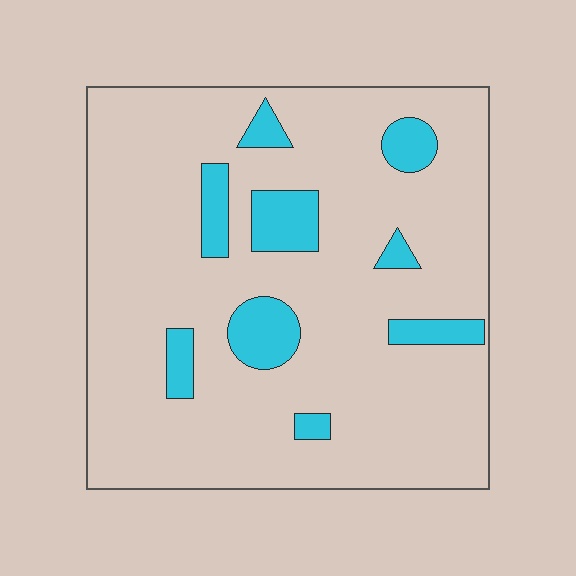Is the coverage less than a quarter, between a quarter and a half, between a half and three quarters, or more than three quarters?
Less than a quarter.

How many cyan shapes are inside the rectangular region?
9.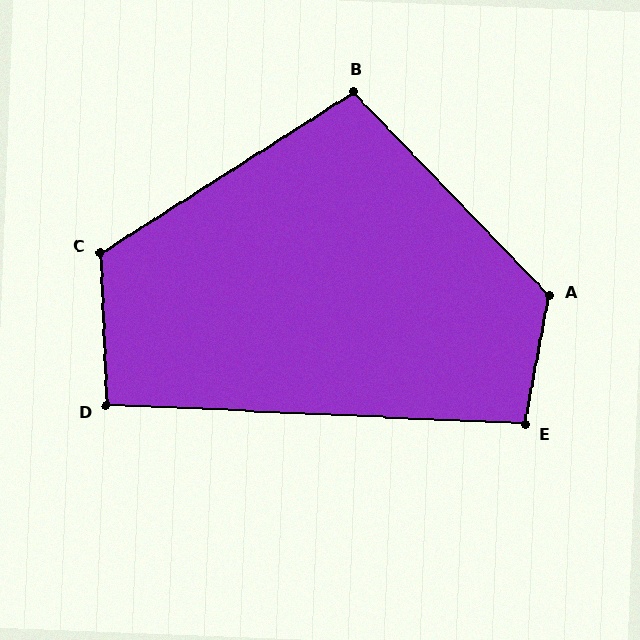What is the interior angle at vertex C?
Approximately 120 degrees (obtuse).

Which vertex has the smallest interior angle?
D, at approximately 95 degrees.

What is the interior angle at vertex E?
Approximately 98 degrees (obtuse).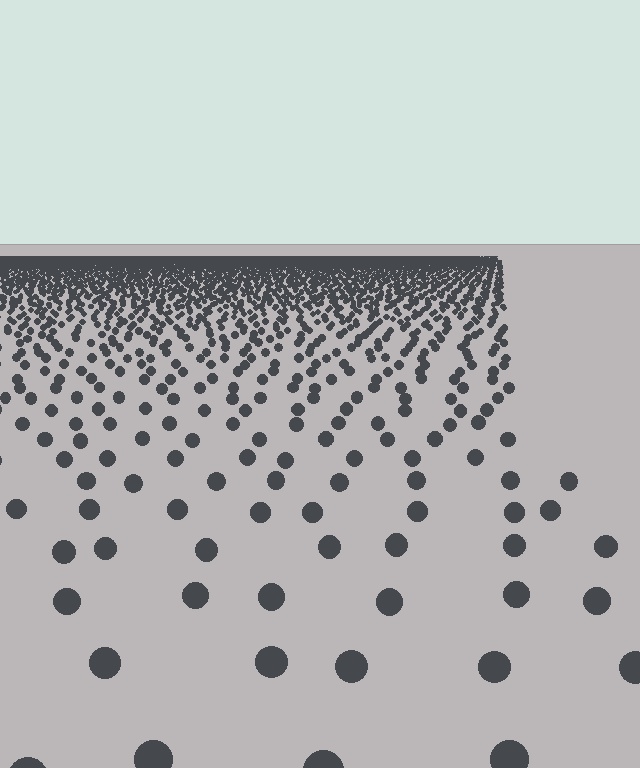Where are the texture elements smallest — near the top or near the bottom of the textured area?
Near the top.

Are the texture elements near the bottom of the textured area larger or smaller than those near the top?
Larger. Near the bottom, elements are closer to the viewer and appear at a bigger on-screen size.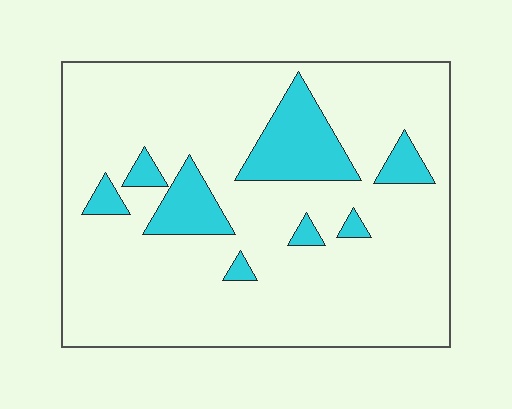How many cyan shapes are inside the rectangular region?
8.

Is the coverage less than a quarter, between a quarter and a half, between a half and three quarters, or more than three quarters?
Less than a quarter.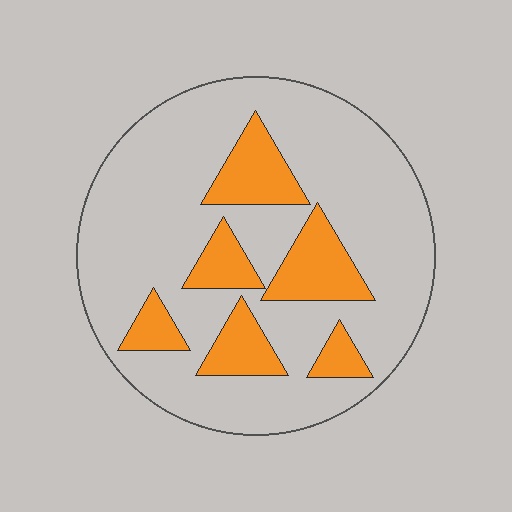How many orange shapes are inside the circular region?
6.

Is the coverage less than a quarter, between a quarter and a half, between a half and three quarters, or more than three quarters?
Less than a quarter.